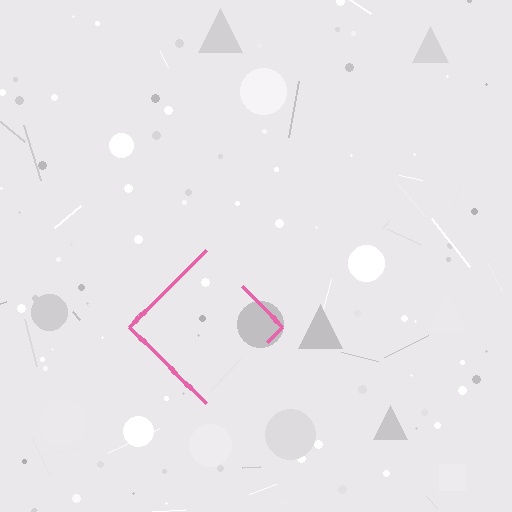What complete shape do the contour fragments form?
The contour fragments form a diamond.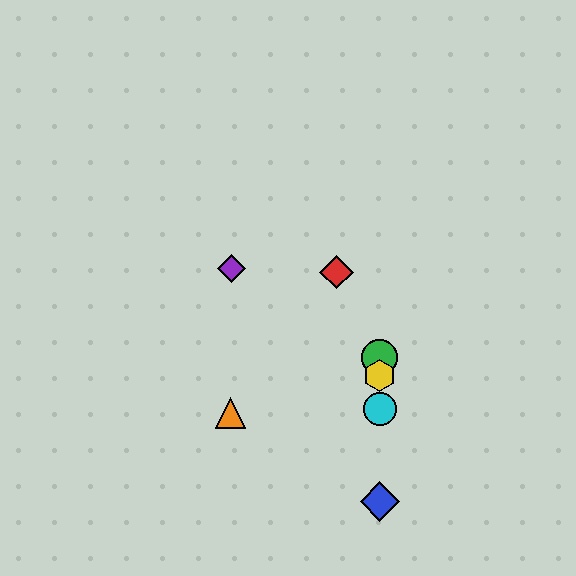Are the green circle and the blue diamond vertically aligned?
Yes, both are at x≈380.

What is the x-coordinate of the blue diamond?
The blue diamond is at x≈380.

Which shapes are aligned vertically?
The blue diamond, the green circle, the yellow hexagon, the cyan circle are aligned vertically.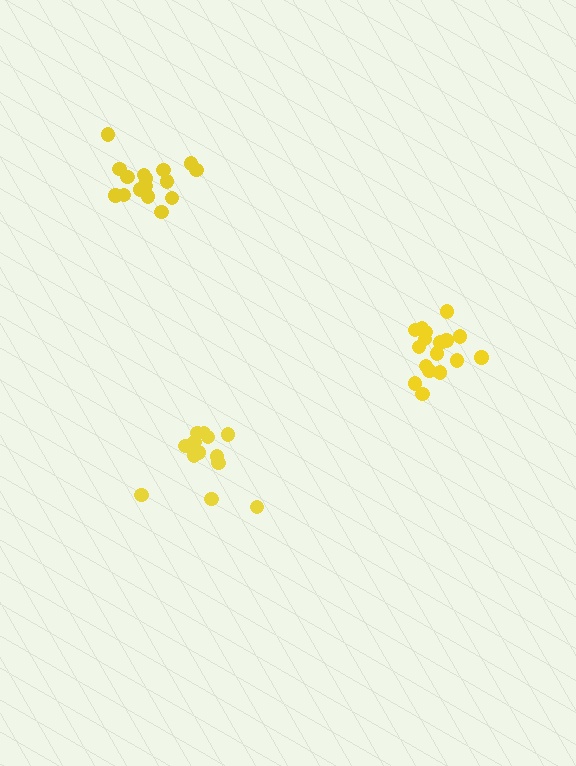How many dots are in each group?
Group 1: 13 dots, Group 2: 17 dots, Group 3: 17 dots (47 total).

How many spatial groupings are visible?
There are 3 spatial groupings.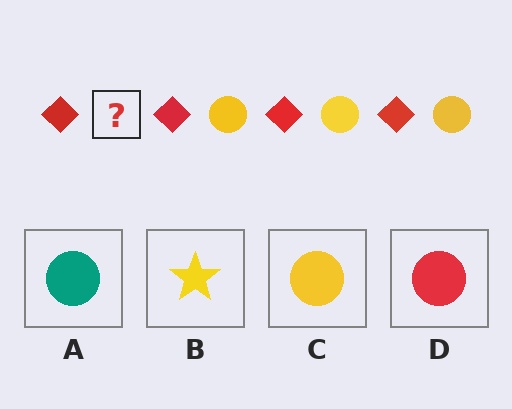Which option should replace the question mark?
Option C.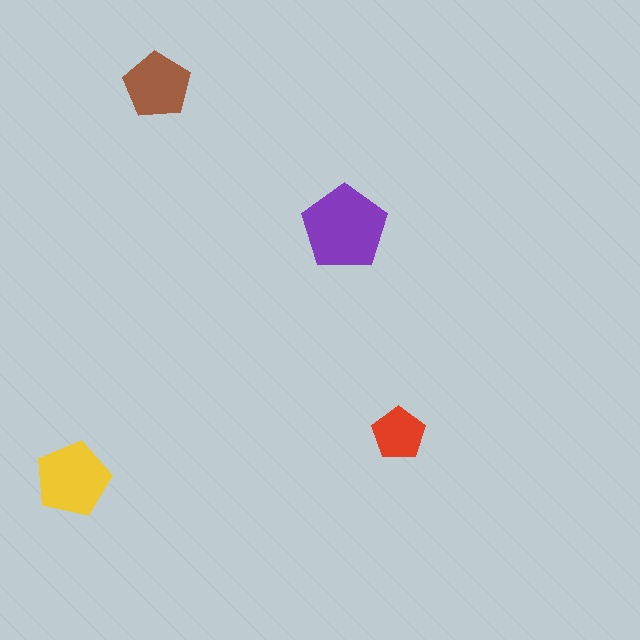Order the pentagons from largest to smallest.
the purple one, the yellow one, the brown one, the red one.